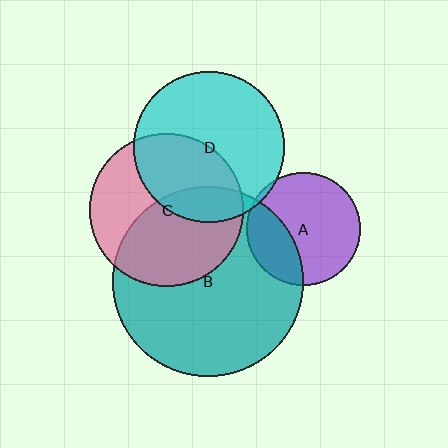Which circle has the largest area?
Circle B (teal).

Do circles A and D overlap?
Yes.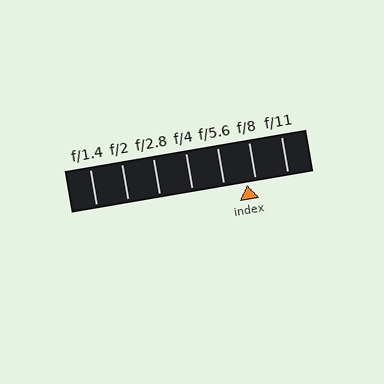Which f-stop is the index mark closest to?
The index mark is closest to f/8.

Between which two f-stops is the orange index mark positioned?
The index mark is between f/5.6 and f/8.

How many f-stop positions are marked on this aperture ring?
There are 7 f-stop positions marked.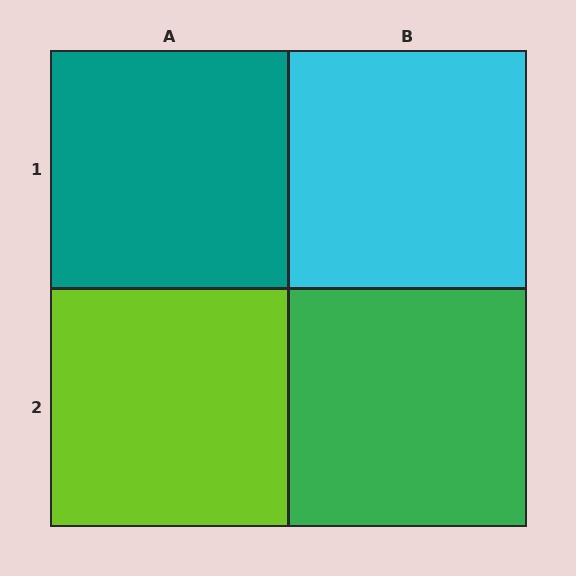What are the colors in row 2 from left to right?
Lime, green.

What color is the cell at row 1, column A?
Teal.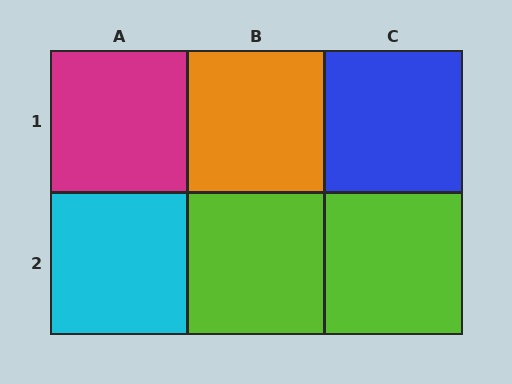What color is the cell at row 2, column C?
Lime.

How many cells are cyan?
1 cell is cyan.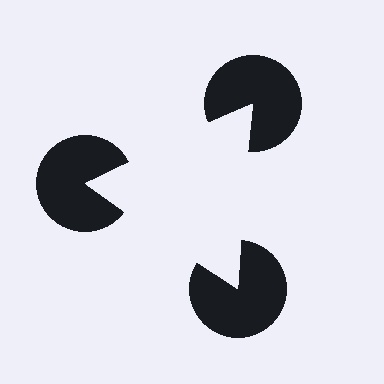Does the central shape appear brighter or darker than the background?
It typically appears slightly brighter than the background, even though no actual brightness change is drawn.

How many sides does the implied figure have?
3 sides.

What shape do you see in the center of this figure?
An illusory triangle — its edges are inferred from the aligned wedge cuts in the pac-man discs, not physically drawn.